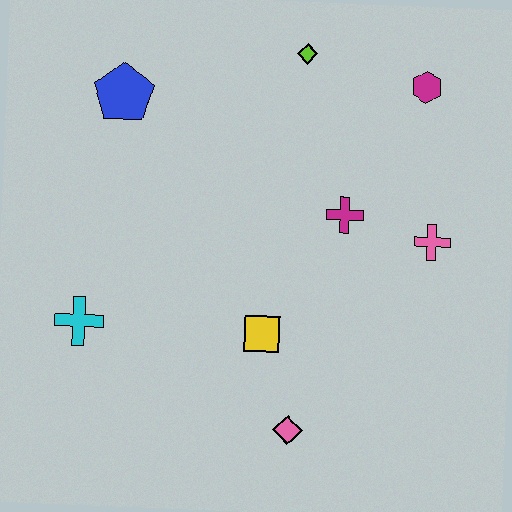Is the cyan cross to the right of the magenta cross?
No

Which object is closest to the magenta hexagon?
The lime diamond is closest to the magenta hexagon.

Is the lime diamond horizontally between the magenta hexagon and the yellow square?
Yes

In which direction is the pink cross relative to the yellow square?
The pink cross is to the right of the yellow square.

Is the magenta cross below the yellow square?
No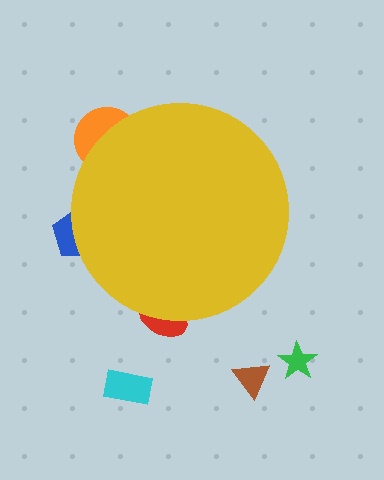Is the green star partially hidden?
No, the green star is fully visible.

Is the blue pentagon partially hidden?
Yes, the blue pentagon is partially hidden behind the yellow circle.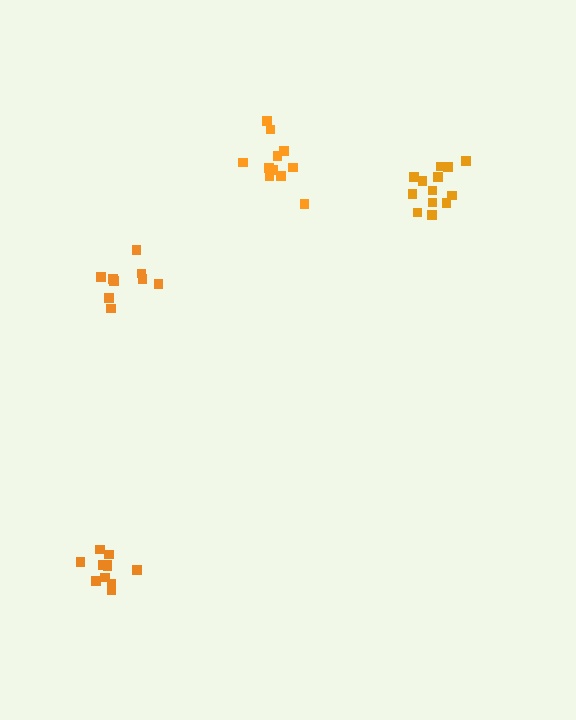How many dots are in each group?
Group 1: 9 dots, Group 2: 11 dots, Group 3: 13 dots, Group 4: 11 dots (44 total).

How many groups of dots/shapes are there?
There are 4 groups.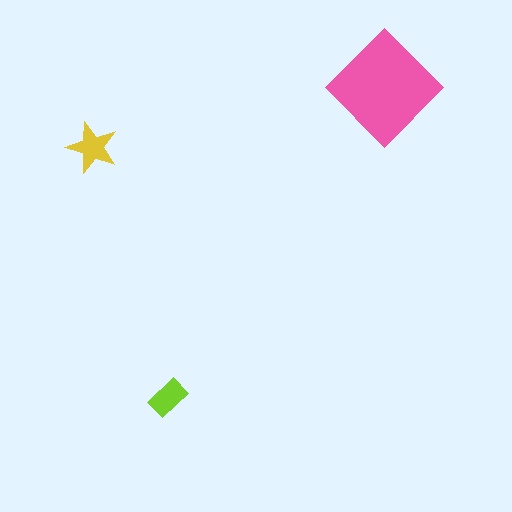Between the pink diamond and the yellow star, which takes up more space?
The pink diamond.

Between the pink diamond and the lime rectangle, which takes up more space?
The pink diamond.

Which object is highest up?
The pink diamond is topmost.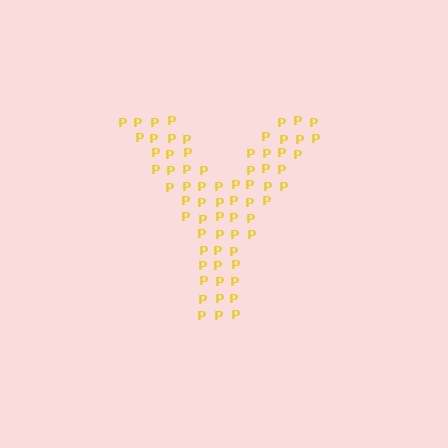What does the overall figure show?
The overall figure shows the letter Y.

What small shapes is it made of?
It is made of small letter P's.